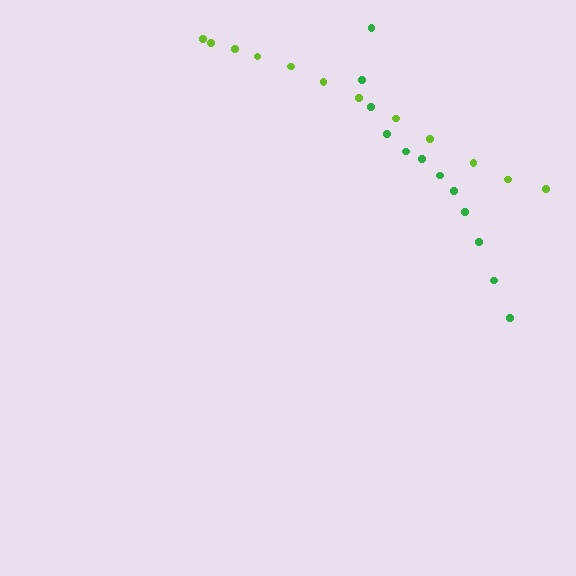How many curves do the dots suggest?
There are 2 distinct paths.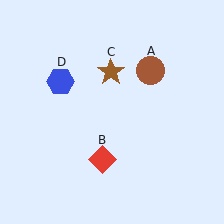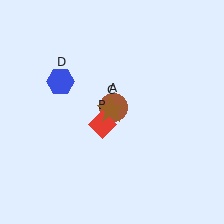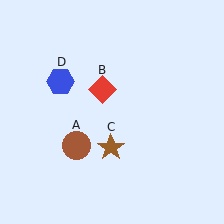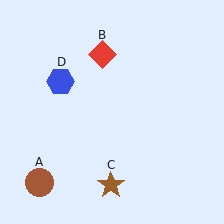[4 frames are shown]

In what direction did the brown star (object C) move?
The brown star (object C) moved down.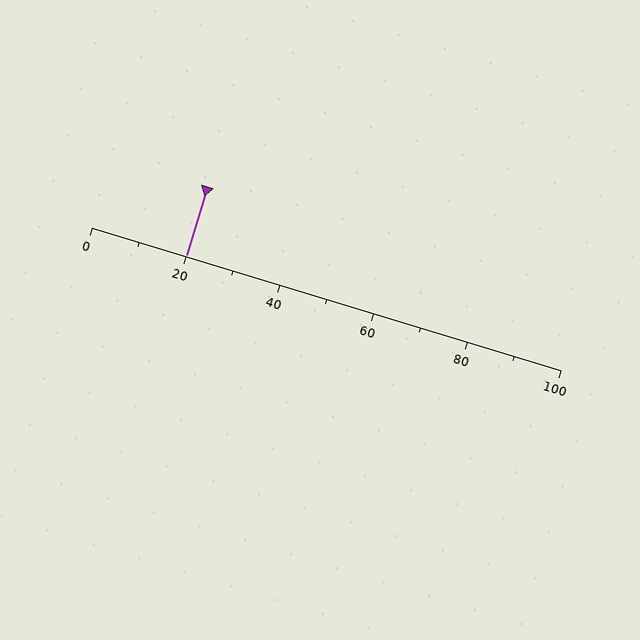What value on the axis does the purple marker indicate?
The marker indicates approximately 20.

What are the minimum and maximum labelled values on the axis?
The axis runs from 0 to 100.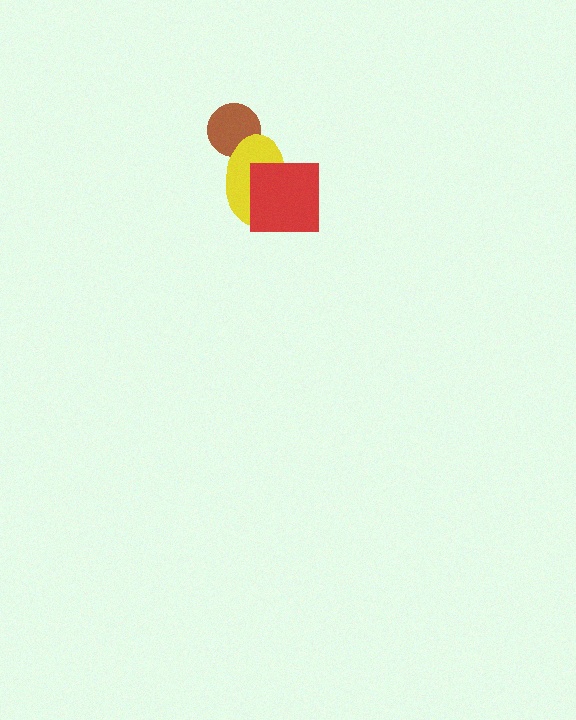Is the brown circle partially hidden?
Yes, it is partially covered by another shape.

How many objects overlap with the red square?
1 object overlaps with the red square.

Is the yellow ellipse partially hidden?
Yes, it is partially covered by another shape.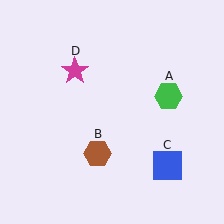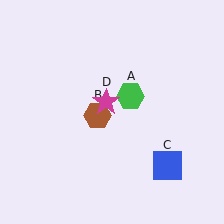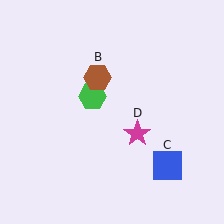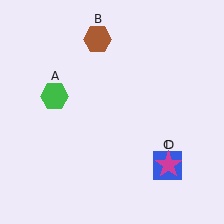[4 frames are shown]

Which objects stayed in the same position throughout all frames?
Blue square (object C) remained stationary.